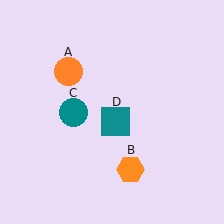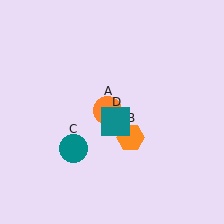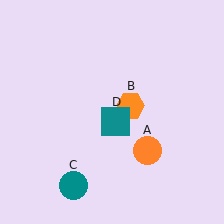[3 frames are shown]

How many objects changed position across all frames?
3 objects changed position: orange circle (object A), orange hexagon (object B), teal circle (object C).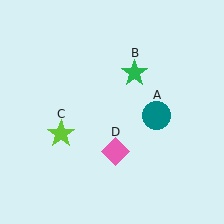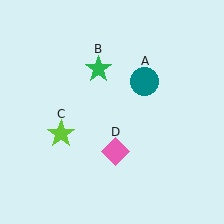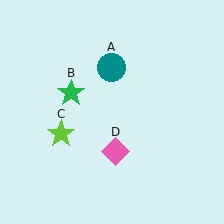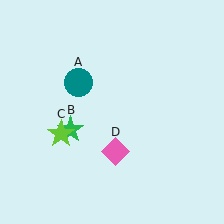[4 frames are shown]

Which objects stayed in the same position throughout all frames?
Lime star (object C) and pink diamond (object D) remained stationary.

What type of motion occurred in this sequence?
The teal circle (object A), green star (object B) rotated counterclockwise around the center of the scene.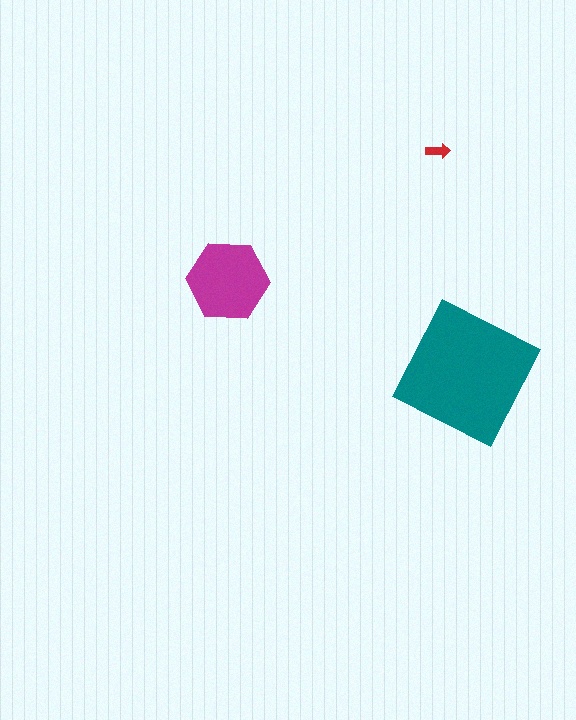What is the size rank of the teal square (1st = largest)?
1st.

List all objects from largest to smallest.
The teal square, the magenta hexagon, the red arrow.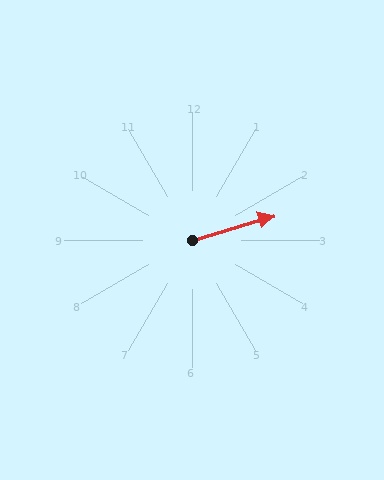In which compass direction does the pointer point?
East.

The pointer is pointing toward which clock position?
Roughly 2 o'clock.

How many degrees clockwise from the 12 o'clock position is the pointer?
Approximately 73 degrees.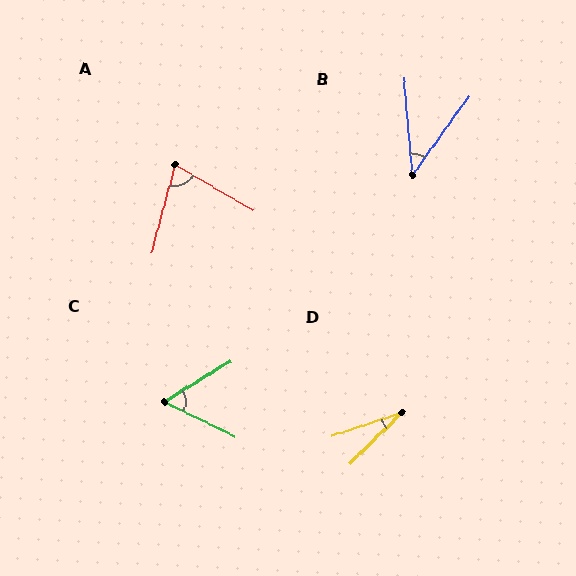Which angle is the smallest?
D, at approximately 26 degrees.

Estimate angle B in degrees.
Approximately 41 degrees.